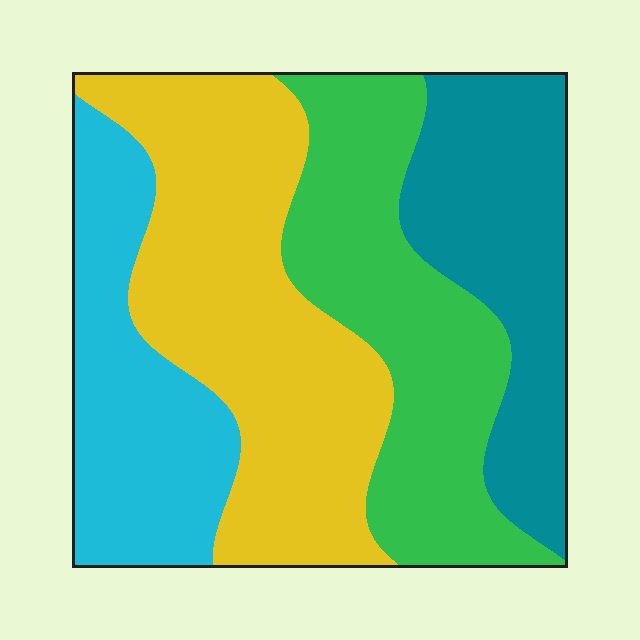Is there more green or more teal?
Green.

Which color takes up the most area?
Yellow, at roughly 35%.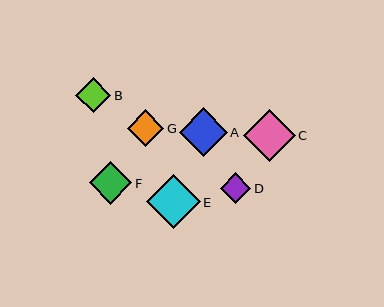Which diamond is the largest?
Diamond E is the largest with a size of approximately 54 pixels.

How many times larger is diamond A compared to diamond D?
Diamond A is approximately 1.6 times the size of diamond D.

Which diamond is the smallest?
Diamond D is the smallest with a size of approximately 30 pixels.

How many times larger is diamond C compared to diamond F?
Diamond C is approximately 1.2 times the size of diamond F.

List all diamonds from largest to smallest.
From largest to smallest: E, C, A, F, G, B, D.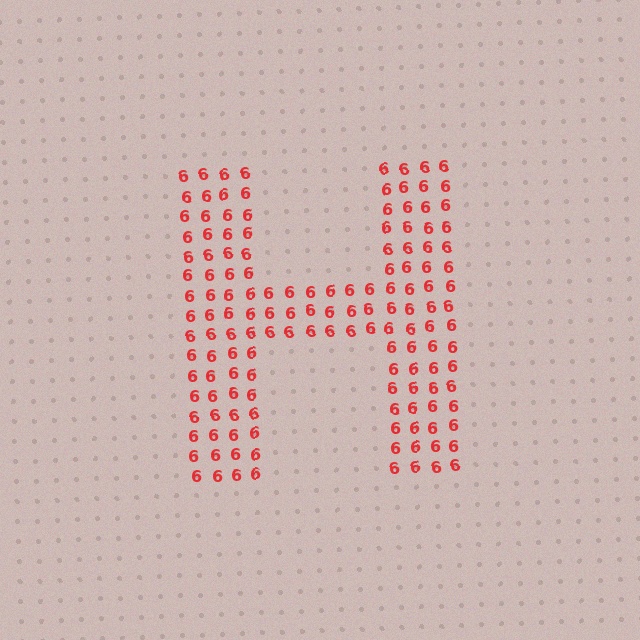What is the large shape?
The large shape is the letter H.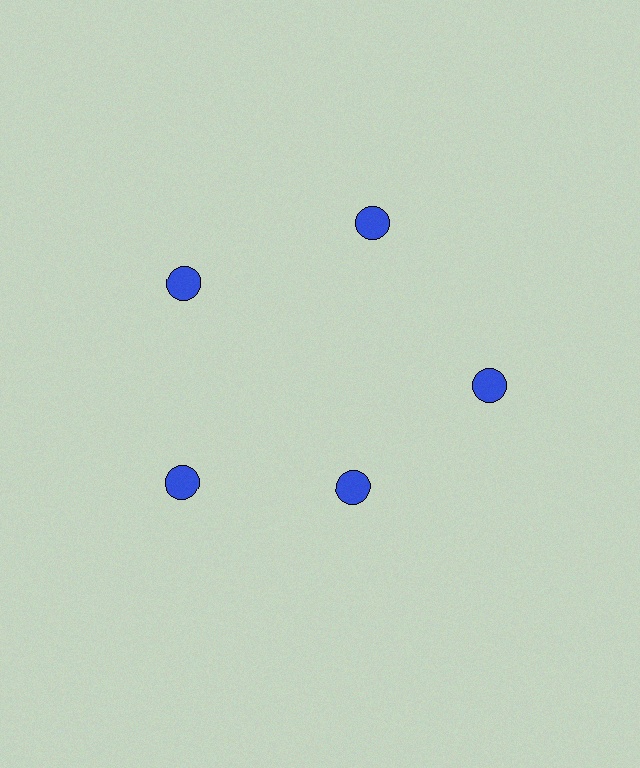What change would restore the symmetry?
The symmetry would be restored by moving it outward, back onto the ring so that all 5 circles sit at equal angles and equal distance from the center.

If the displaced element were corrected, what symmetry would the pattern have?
It would have 5-fold rotational symmetry — the pattern would map onto itself every 72 degrees.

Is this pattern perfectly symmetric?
No. The 5 blue circles are arranged in a ring, but one element near the 5 o'clock position is pulled inward toward the center, breaking the 5-fold rotational symmetry.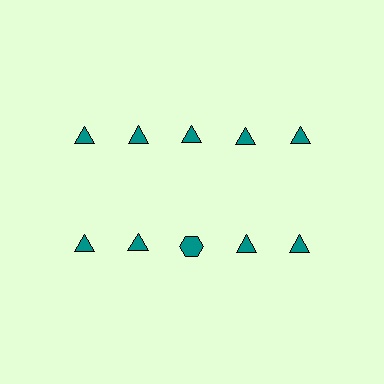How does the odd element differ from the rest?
It has a different shape: hexagon instead of triangle.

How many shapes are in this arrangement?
There are 10 shapes arranged in a grid pattern.